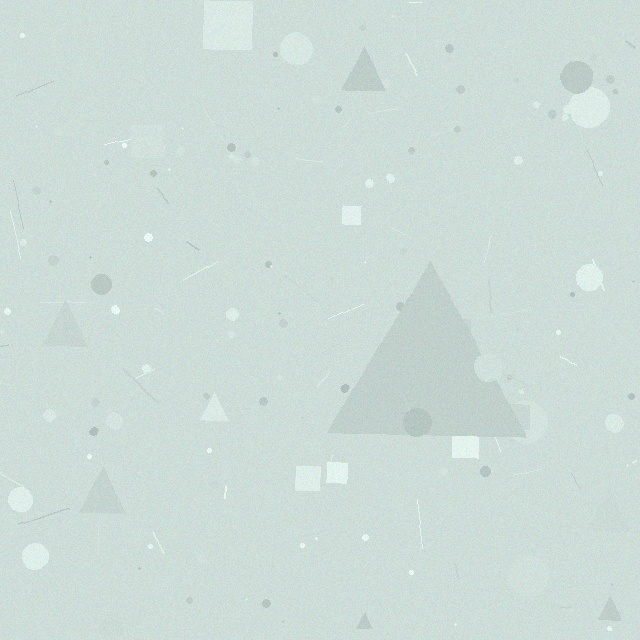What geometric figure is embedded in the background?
A triangle is embedded in the background.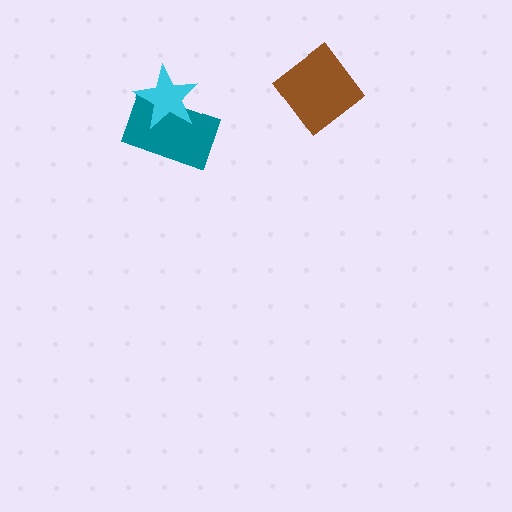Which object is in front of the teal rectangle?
The cyan star is in front of the teal rectangle.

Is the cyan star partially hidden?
No, no other shape covers it.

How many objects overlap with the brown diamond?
0 objects overlap with the brown diamond.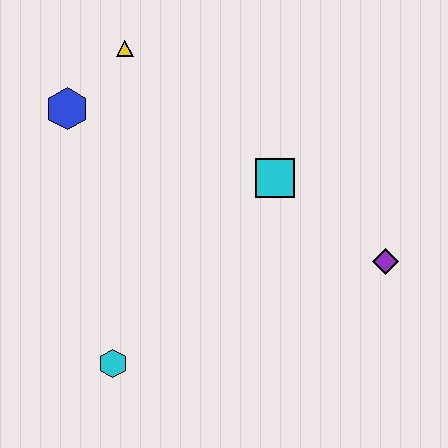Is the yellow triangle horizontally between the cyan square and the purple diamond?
No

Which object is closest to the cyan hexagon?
The cyan square is closest to the cyan hexagon.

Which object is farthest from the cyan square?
The cyan hexagon is farthest from the cyan square.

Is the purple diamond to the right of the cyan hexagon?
Yes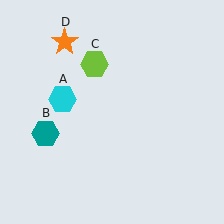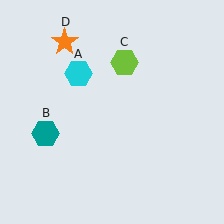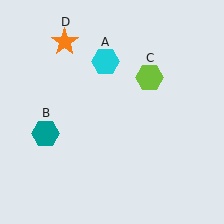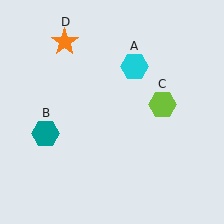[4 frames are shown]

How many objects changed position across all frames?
2 objects changed position: cyan hexagon (object A), lime hexagon (object C).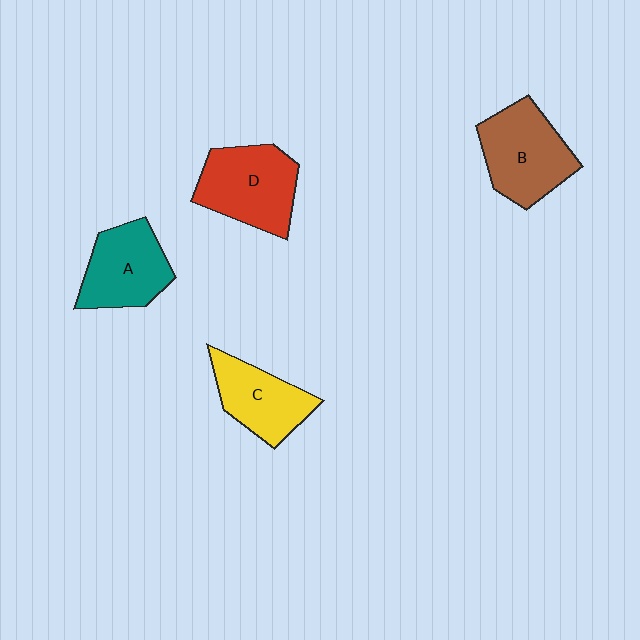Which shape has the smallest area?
Shape C (yellow).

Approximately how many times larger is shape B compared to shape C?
Approximately 1.3 times.